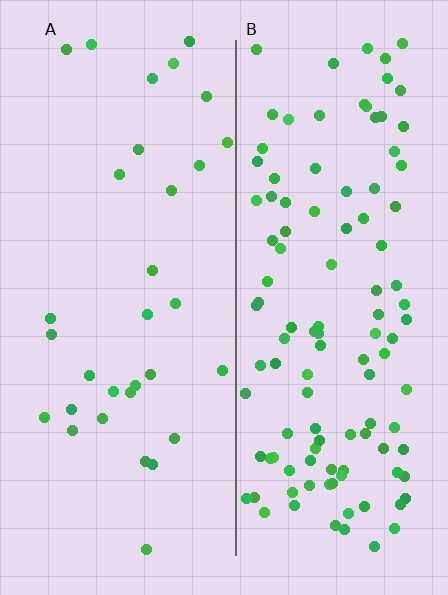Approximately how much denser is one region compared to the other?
Approximately 3.6× — region B over region A.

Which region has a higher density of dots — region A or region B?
B (the right).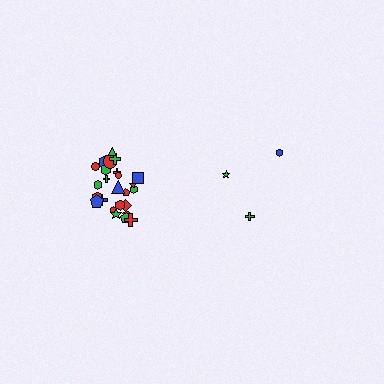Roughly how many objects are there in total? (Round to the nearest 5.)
Roughly 30 objects in total.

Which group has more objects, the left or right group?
The left group.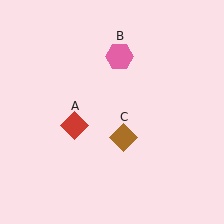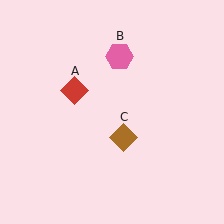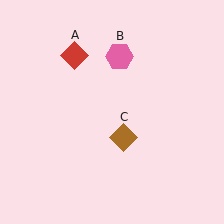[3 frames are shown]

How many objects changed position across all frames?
1 object changed position: red diamond (object A).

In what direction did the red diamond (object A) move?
The red diamond (object A) moved up.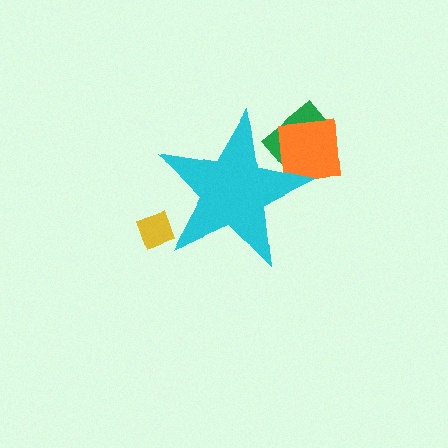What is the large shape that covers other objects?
A cyan star.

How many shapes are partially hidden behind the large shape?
3 shapes are partially hidden.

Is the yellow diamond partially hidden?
Yes, the yellow diamond is partially hidden behind the cyan star.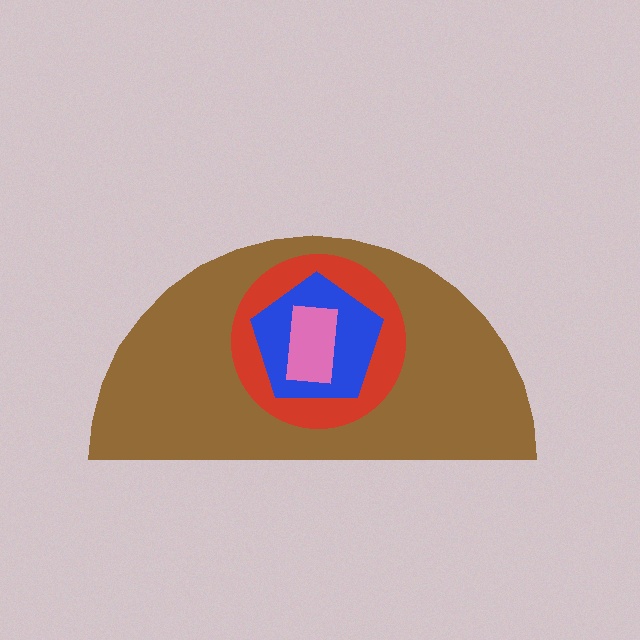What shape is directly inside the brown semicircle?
The red circle.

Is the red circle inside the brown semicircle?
Yes.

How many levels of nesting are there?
4.